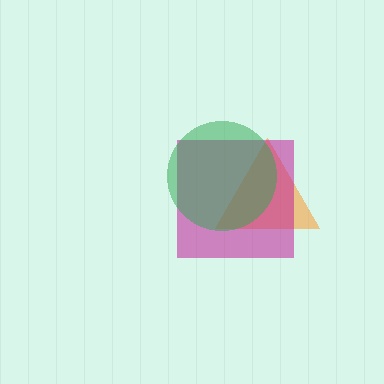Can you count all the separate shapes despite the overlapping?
Yes, there are 3 separate shapes.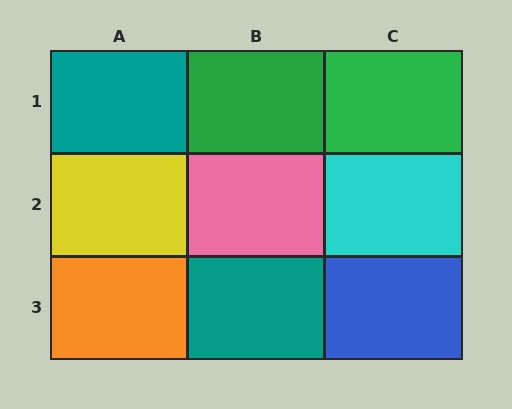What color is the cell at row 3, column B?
Teal.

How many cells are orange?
1 cell is orange.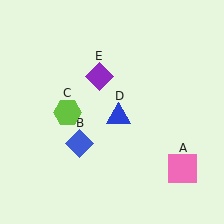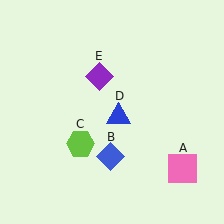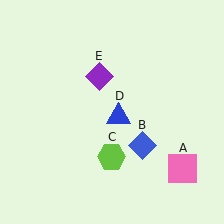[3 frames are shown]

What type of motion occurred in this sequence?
The blue diamond (object B), lime hexagon (object C) rotated counterclockwise around the center of the scene.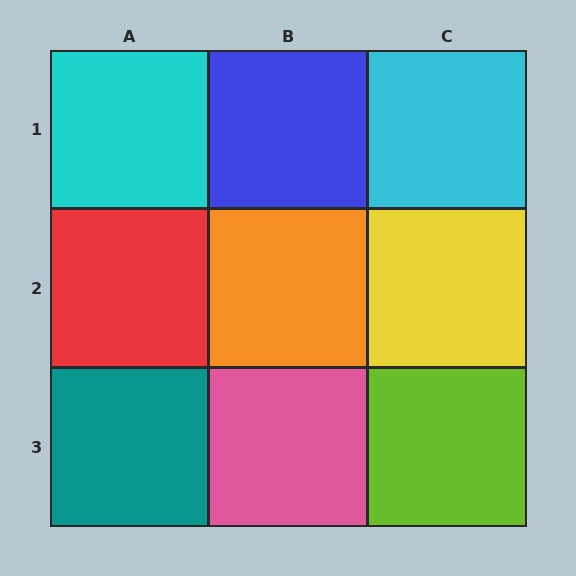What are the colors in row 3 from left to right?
Teal, pink, lime.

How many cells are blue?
1 cell is blue.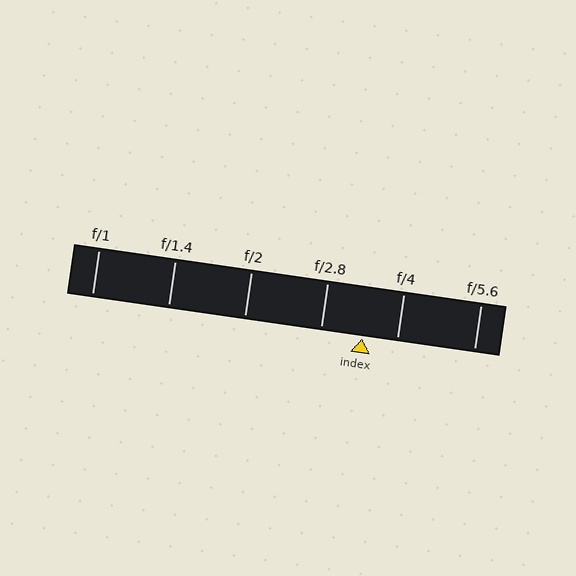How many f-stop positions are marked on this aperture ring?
There are 6 f-stop positions marked.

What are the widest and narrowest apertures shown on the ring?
The widest aperture shown is f/1 and the narrowest is f/5.6.